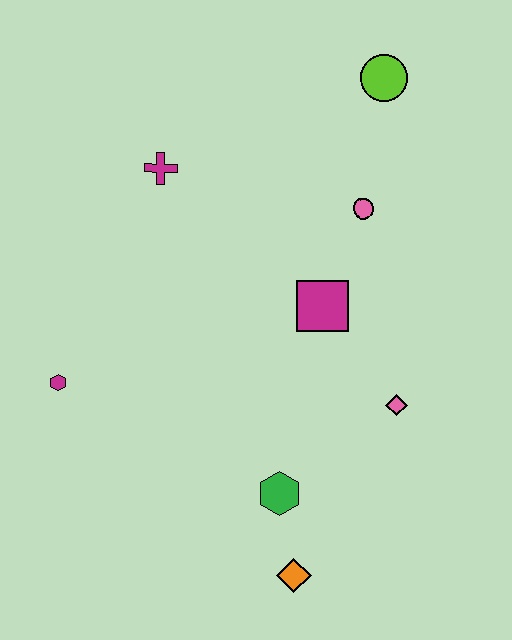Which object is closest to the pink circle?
The magenta square is closest to the pink circle.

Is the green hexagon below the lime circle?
Yes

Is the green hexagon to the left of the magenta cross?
No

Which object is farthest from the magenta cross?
The orange diamond is farthest from the magenta cross.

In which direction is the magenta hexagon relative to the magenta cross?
The magenta hexagon is below the magenta cross.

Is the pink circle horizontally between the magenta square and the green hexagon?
No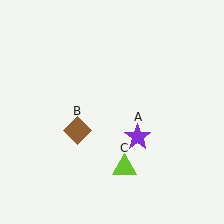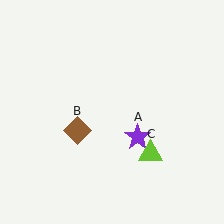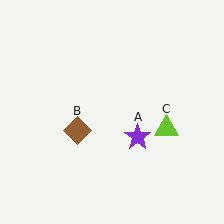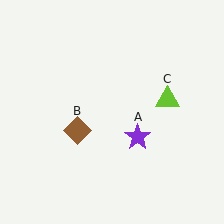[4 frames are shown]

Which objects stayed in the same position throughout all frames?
Purple star (object A) and brown diamond (object B) remained stationary.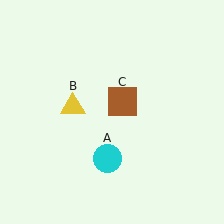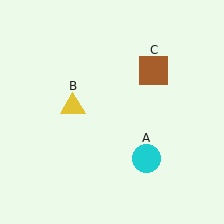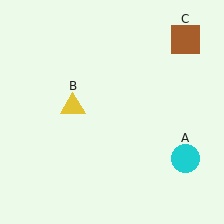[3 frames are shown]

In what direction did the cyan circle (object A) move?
The cyan circle (object A) moved right.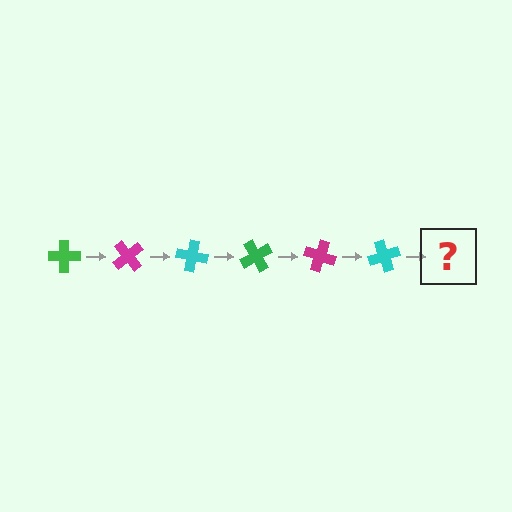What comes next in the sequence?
The next element should be a green cross, rotated 300 degrees from the start.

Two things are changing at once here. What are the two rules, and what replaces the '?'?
The two rules are that it rotates 50 degrees each step and the color cycles through green, magenta, and cyan. The '?' should be a green cross, rotated 300 degrees from the start.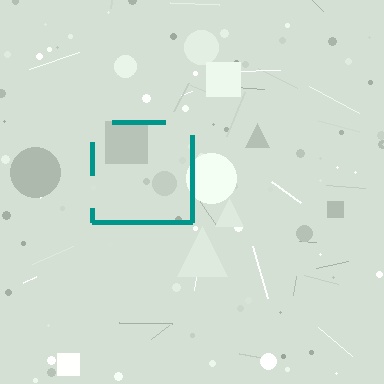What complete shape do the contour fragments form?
The contour fragments form a square.